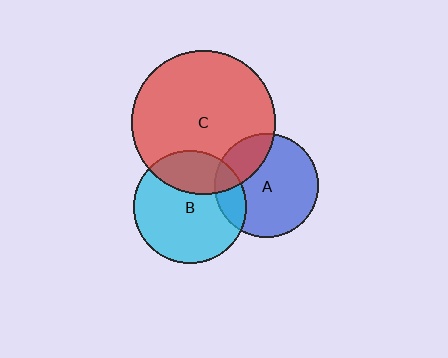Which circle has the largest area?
Circle C (red).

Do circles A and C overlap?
Yes.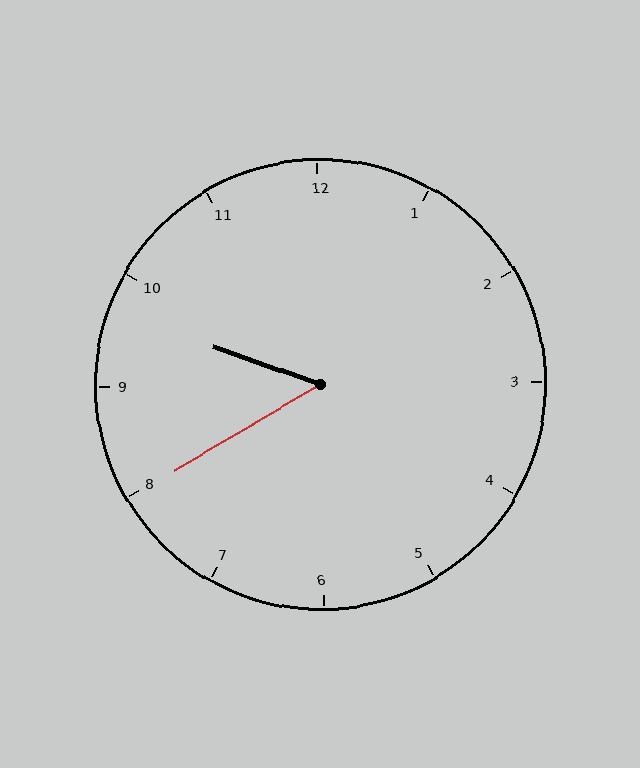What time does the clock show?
9:40.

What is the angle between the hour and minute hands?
Approximately 50 degrees.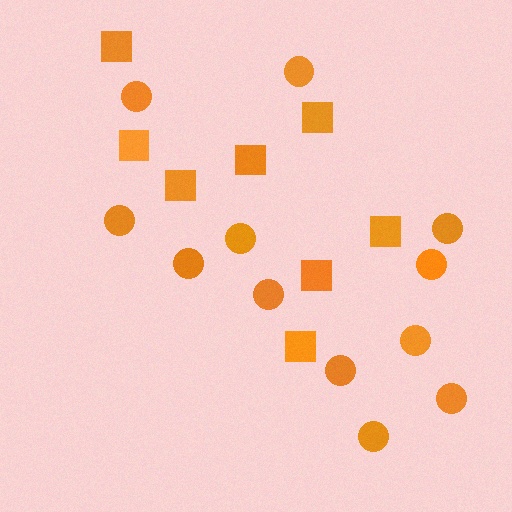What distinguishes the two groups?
There are 2 groups: one group of circles (12) and one group of squares (8).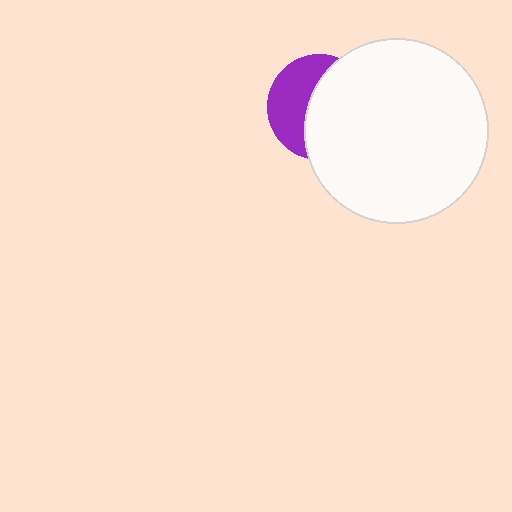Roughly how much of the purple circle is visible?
A small part of it is visible (roughly 42%).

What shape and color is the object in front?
The object in front is a white circle.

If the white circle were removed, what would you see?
You would see the complete purple circle.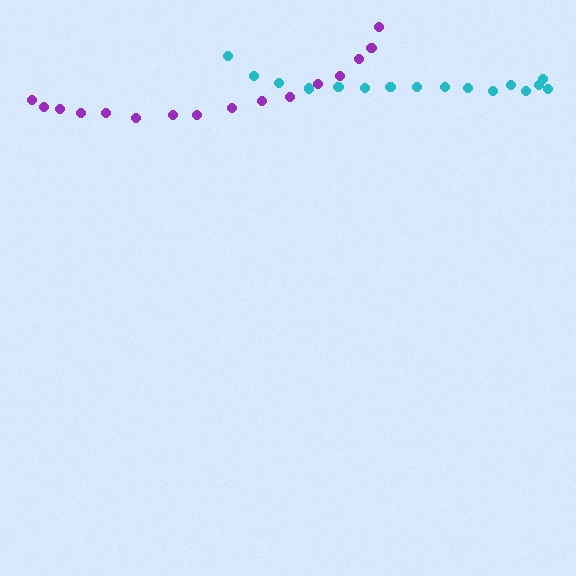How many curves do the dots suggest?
There are 2 distinct paths.